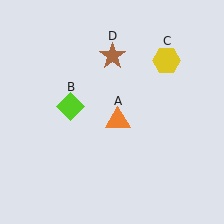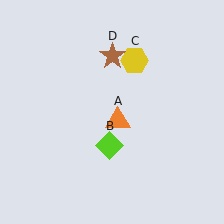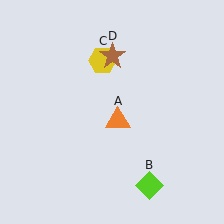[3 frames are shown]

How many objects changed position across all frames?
2 objects changed position: lime diamond (object B), yellow hexagon (object C).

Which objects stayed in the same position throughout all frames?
Orange triangle (object A) and brown star (object D) remained stationary.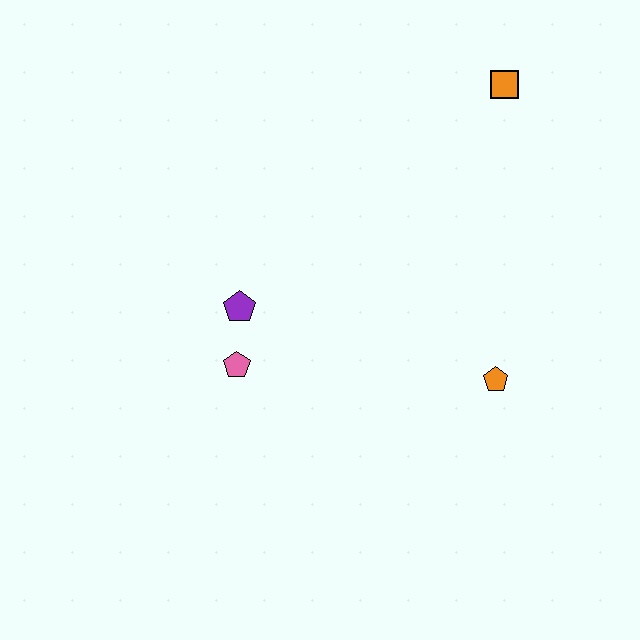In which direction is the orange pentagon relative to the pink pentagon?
The orange pentagon is to the right of the pink pentagon.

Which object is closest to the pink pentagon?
The purple pentagon is closest to the pink pentagon.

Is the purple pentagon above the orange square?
No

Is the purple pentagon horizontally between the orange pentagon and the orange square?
No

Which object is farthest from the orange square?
The pink pentagon is farthest from the orange square.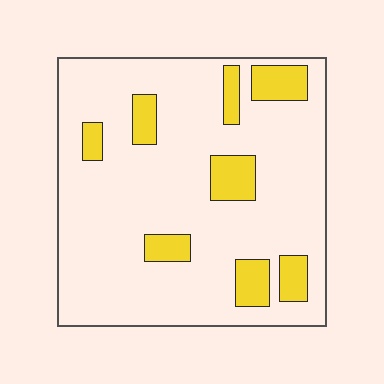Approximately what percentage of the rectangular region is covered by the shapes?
Approximately 15%.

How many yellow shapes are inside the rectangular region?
8.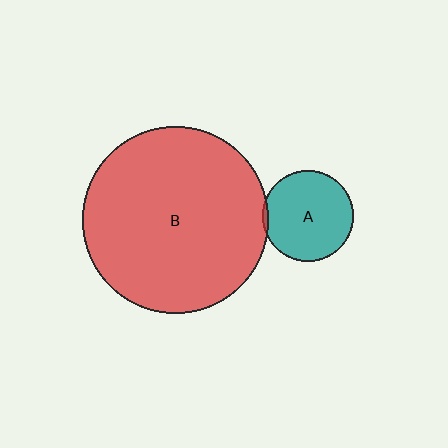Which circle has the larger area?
Circle B (red).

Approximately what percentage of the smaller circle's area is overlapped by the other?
Approximately 5%.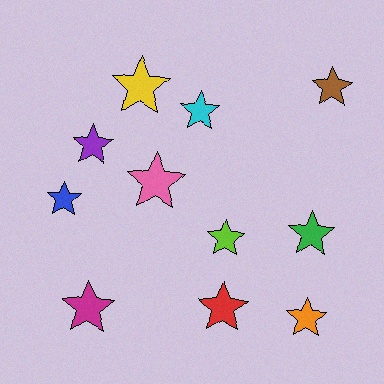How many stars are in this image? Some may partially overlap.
There are 11 stars.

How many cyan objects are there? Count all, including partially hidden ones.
There is 1 cyan object.